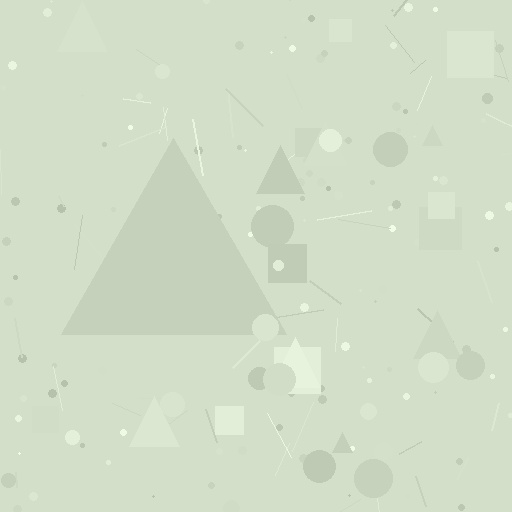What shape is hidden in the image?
A triangle is hidden in the image.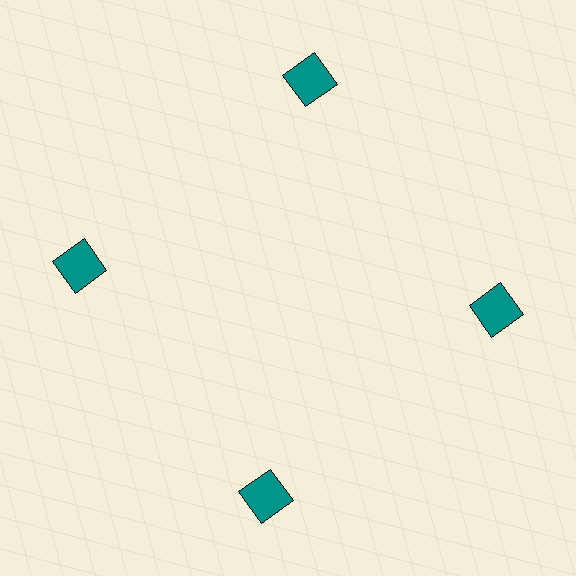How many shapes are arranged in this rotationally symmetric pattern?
There are 4 shapes, arranged in 4 groups of 1.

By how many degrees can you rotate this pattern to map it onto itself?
The pattern maps onto itself every 90 degrees of rotation.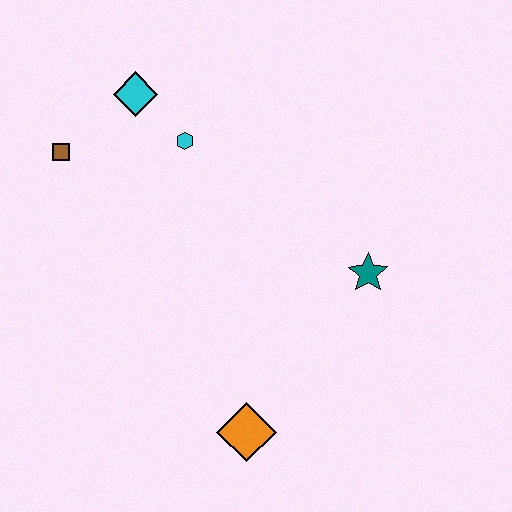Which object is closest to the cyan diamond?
The cyan hexagon is closest to the cyan diamond.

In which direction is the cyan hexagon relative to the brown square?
The cyan hexagon is to the right of the brown square.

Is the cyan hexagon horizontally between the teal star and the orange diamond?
No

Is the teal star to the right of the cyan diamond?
Yes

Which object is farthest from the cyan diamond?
The orange diamond is farthest from the cyan diamond.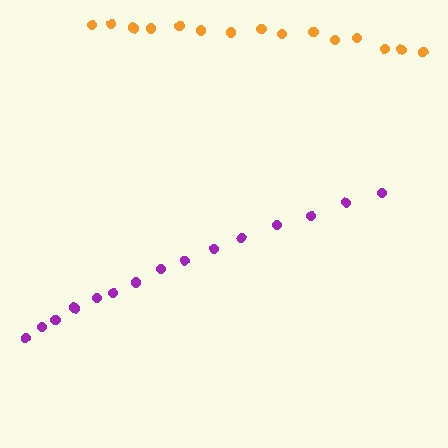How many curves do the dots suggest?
There are 2 distinct paths.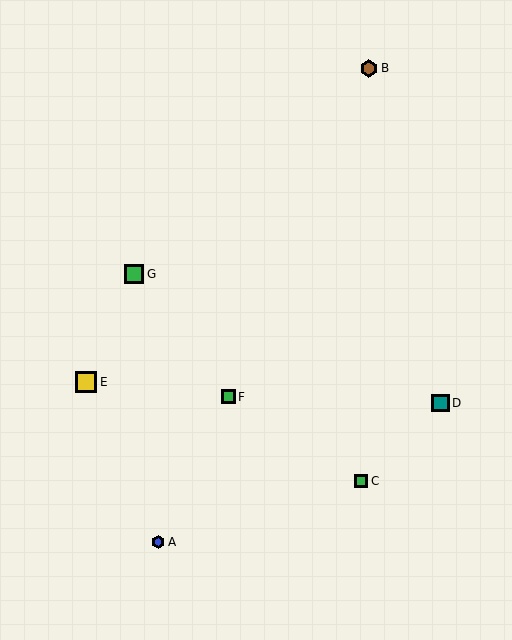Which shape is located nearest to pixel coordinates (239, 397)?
The green square (labeled F) at (228, 397) is nearest to that location.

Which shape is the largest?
The yellow square (labeled E) is the largest.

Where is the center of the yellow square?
The center of the yellow square is at (86, 382).